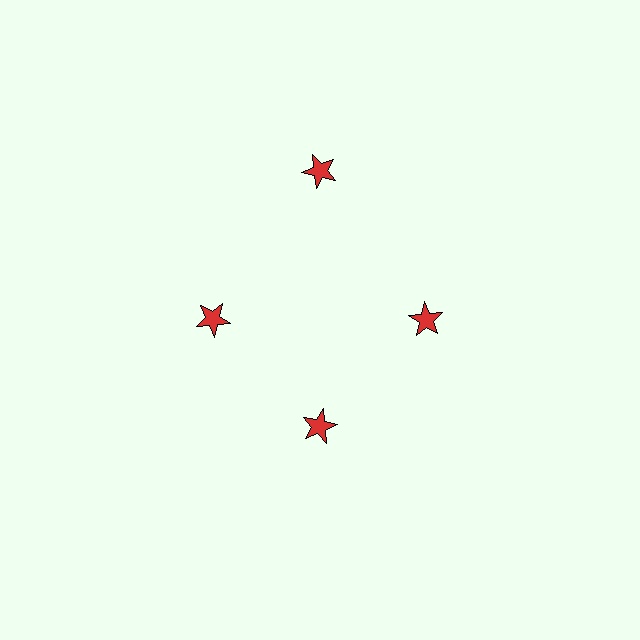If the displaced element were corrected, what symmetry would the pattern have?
It would have 4-fold rotational symmetry — the pattern would map onto itself every 90 degrees.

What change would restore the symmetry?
The symmetry would be restored by moving it inward, back onto the ring so that all 4 stars sit at equal angles and equal distance from the center.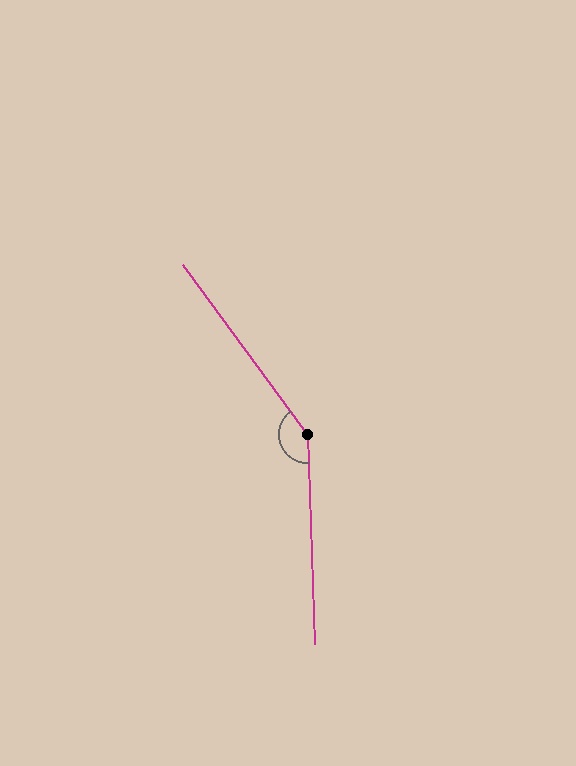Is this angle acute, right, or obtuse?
It is obtuse.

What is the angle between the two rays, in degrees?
Approximately 146 degrees.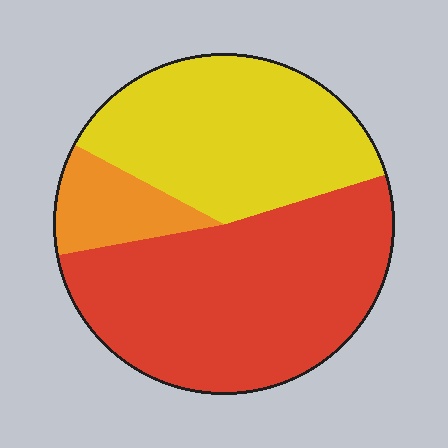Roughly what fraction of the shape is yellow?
Yellow takes up between a third and a half of the shape.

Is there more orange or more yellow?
Yellow.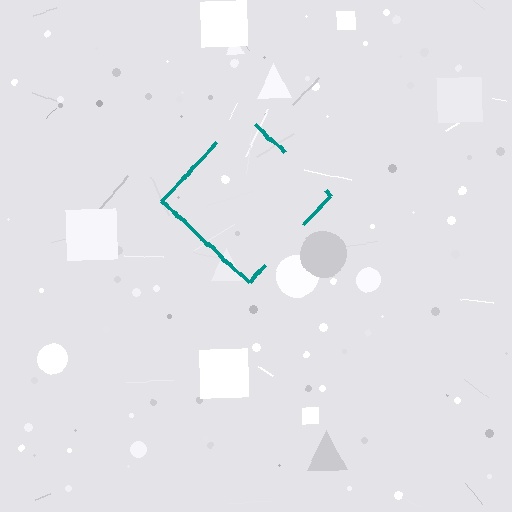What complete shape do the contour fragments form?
The contour fragments form a diamond.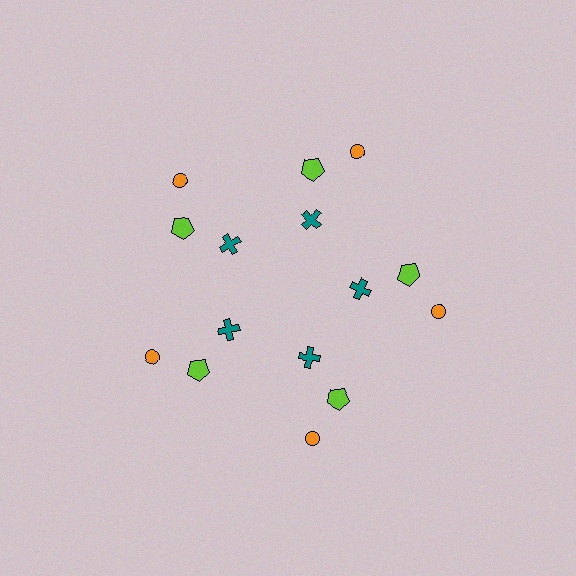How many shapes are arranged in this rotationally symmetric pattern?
There are 15 shapes, arranged in 5 groups of 3.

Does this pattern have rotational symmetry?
Yes, this pattern has 5-fold rotational symmetry. It looks the same after rotating 72 degrees around the center.